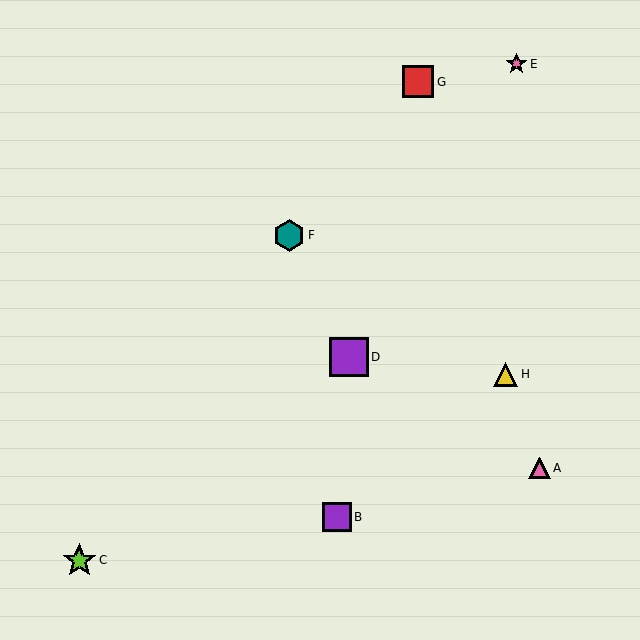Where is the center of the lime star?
The center of the lime star is at (79, 560).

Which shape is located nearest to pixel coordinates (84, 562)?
The lime star (labeled C) at (79, 560) is nearest to that location.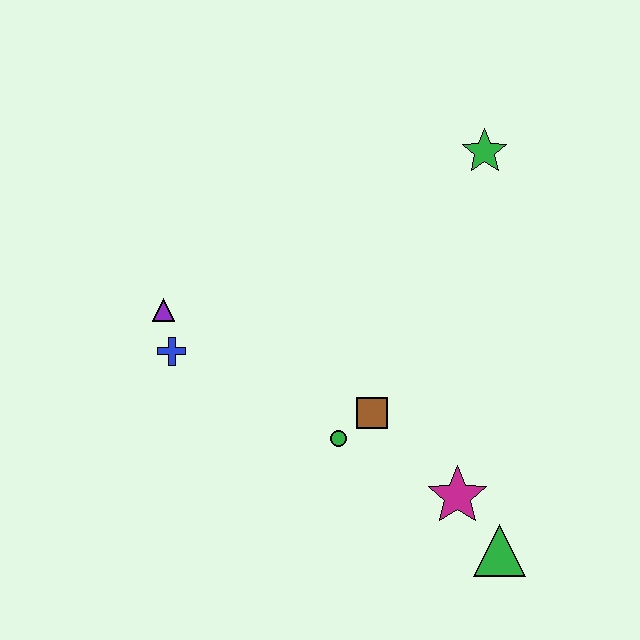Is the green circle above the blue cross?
No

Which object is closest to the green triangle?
The magenta star is closest to the green triangle.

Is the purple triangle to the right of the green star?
No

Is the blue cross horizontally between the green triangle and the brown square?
No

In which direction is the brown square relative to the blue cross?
The brown square is to the right of the blue cross.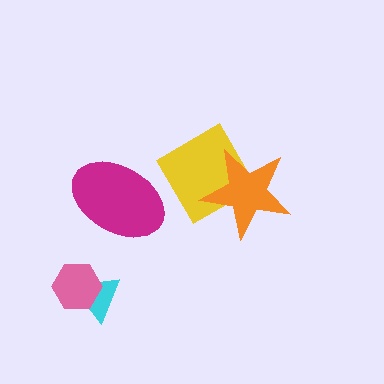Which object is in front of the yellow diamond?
The orange star is in front of the yellow diamond.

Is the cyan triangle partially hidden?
Yes, it is partially covered by another shape.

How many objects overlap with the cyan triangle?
1 object overlaps with the cyan triangle.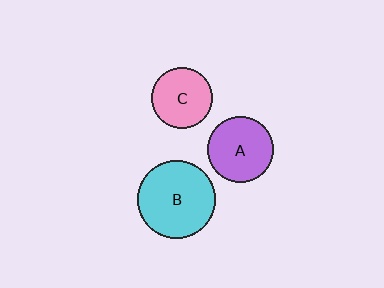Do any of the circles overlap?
No, none of the circles overlap.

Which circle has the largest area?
Circle B (cyan).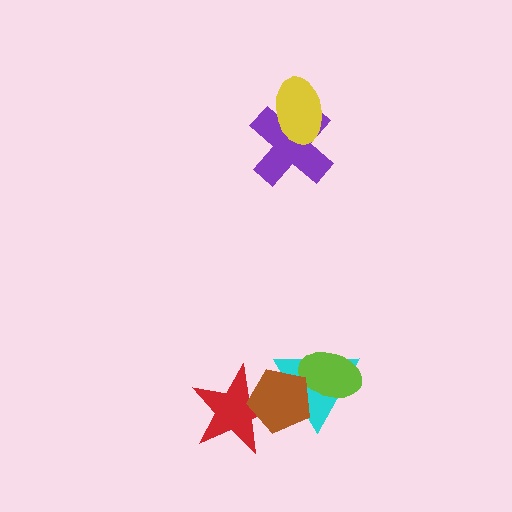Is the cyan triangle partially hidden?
Yes, it is partially covered by another shape.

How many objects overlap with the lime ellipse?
2 objects overlap with the lime ellipse.